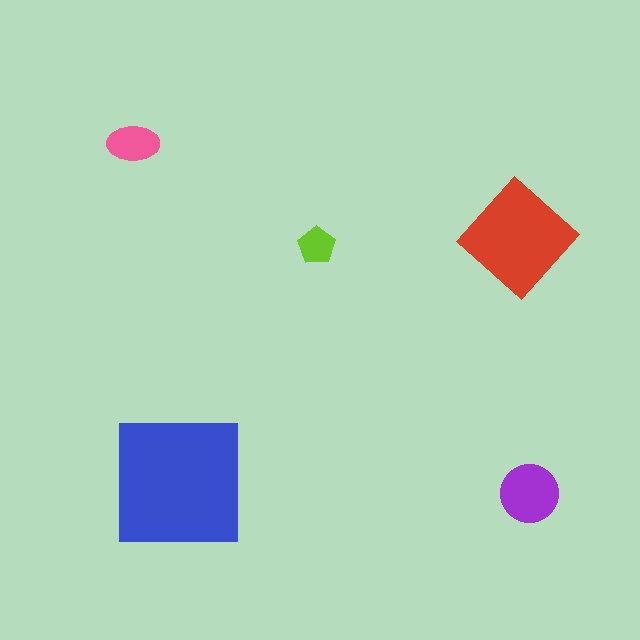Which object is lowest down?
The purple circle is bottommost.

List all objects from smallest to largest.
The lime pentagon, the pink ellipse, the purple circle, the red diamond, the blue square.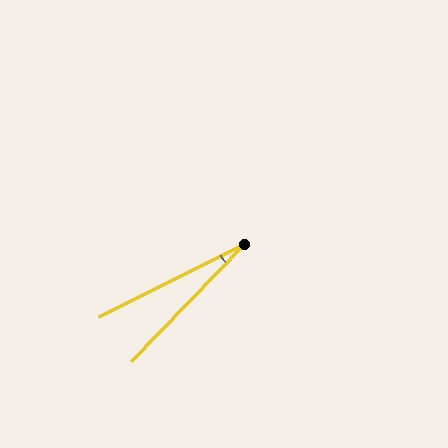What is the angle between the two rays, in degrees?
Approximately 19 degrees.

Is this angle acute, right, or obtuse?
It is acute.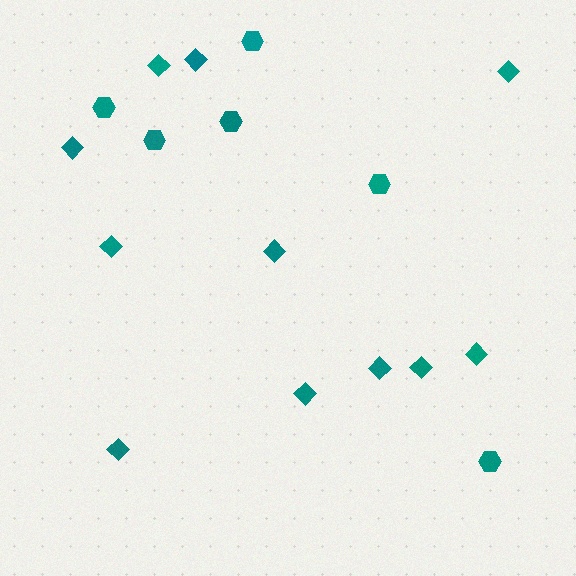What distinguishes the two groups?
There are 2 groups: one group of hexagons (6) and one group of diamonds (11).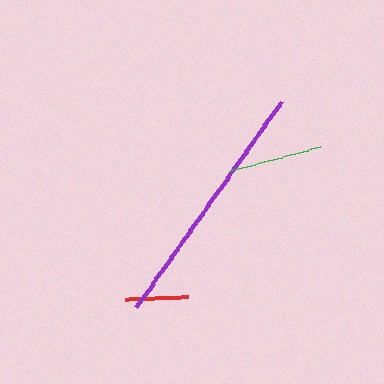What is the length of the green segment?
The green segment is approximately 95 pixels long.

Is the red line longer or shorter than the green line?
The green line is longer than the red line.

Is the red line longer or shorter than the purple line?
The purple line is longer than the red line.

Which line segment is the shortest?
The red line is the shortest at approximately 63 pixels.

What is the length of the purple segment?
The purple segment is approximately 252 pixels long.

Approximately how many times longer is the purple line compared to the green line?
The purple line is approximately 2.7 times the length of the green line.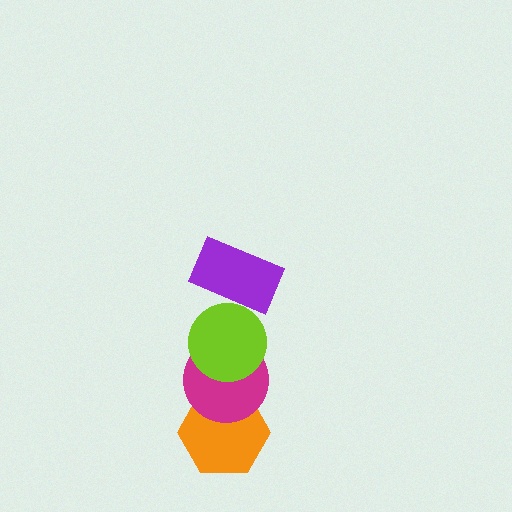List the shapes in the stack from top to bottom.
From top to bottom: the purple rectangle, the lime circle, the magenta circle, the orange hexagon.